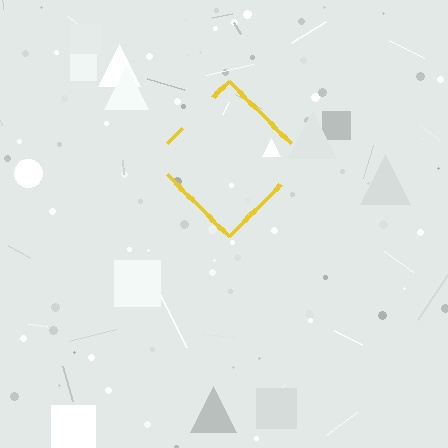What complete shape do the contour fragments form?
The contour fragments form a diamond.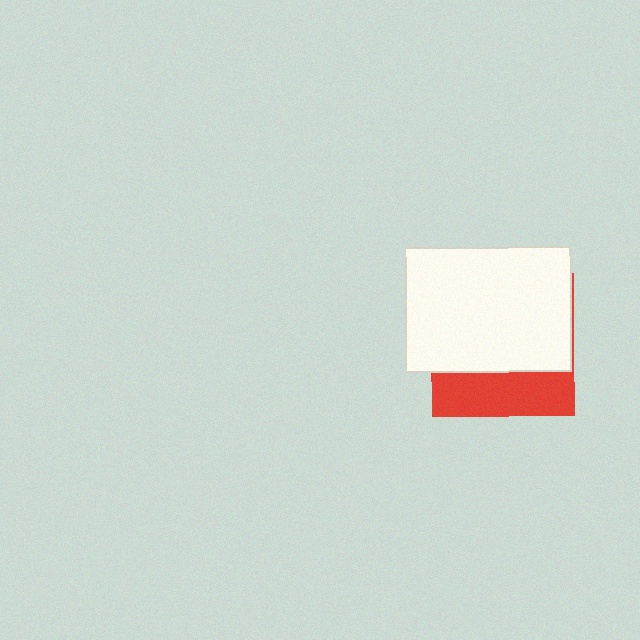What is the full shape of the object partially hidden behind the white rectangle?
The partially hidden object is a red square.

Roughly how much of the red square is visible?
A small part of it is visible (roughly 32%).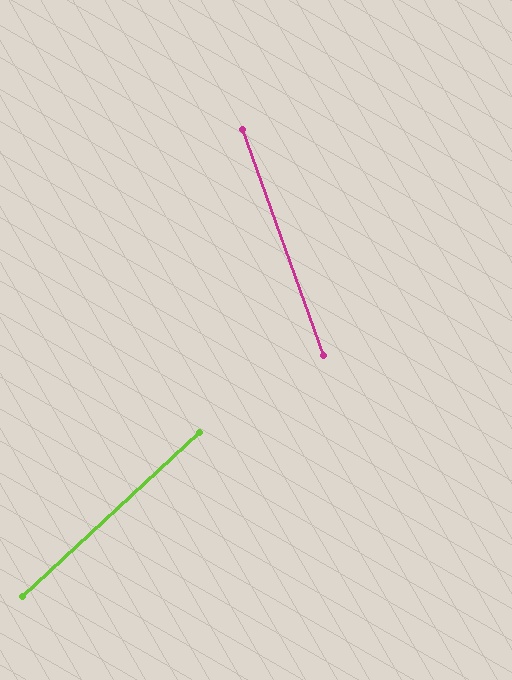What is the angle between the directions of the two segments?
Approximately 67 degrees.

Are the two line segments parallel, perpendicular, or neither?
Neither parallel nor perpendicular — they differ by about 67°.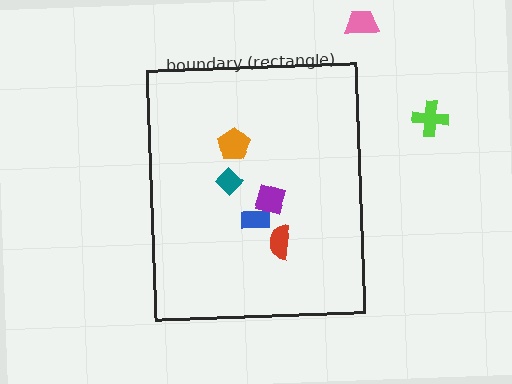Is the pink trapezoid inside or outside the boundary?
Outside.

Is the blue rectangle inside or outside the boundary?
Inside.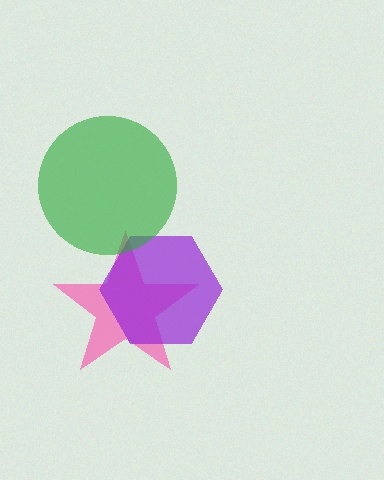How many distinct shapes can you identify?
There are 3 distinct shapes: a pink star, a purple hexagon, a green circle.